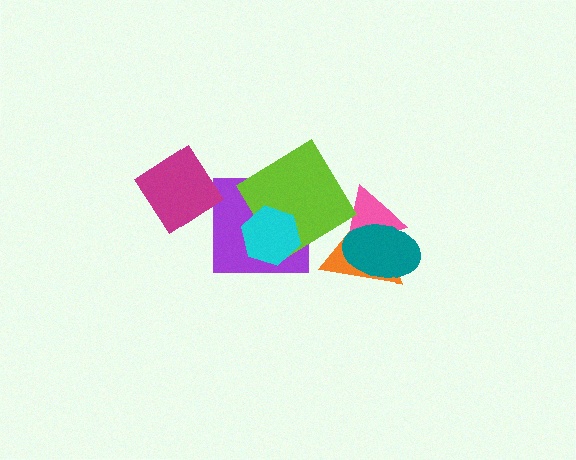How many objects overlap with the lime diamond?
2 objects overlap with the lime diamond.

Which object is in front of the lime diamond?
The cyan hexagon is in front of the lime diamond.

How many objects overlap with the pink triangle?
2 objects overlap with the pink triangle.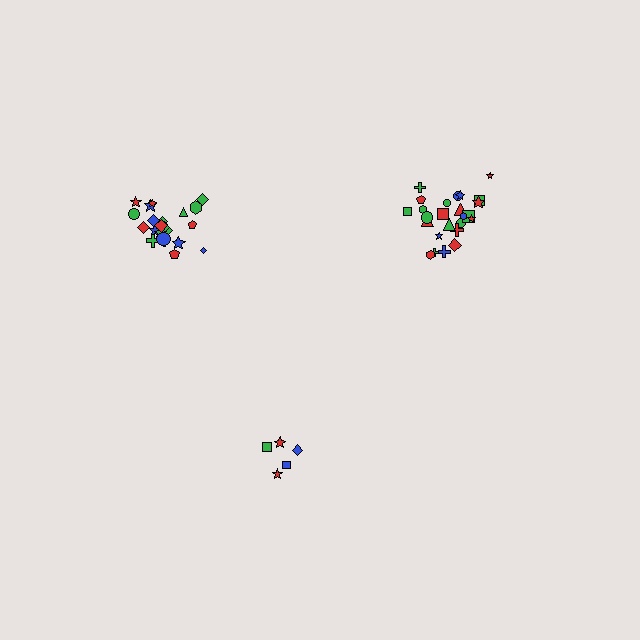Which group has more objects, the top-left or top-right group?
The top-right group.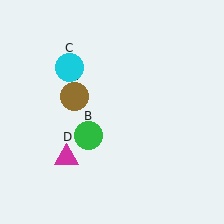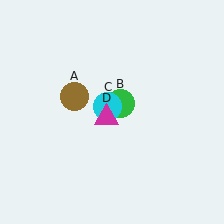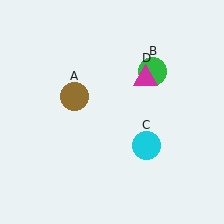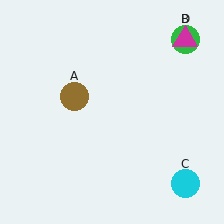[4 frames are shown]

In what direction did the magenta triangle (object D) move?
The magenta triangle (object D) moved up and to the right.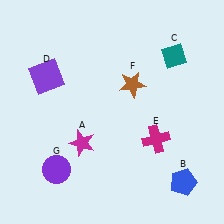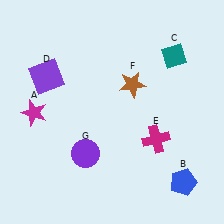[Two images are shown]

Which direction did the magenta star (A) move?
The magenta star (A) moved left.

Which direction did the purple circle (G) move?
The purple circle (G) moved right.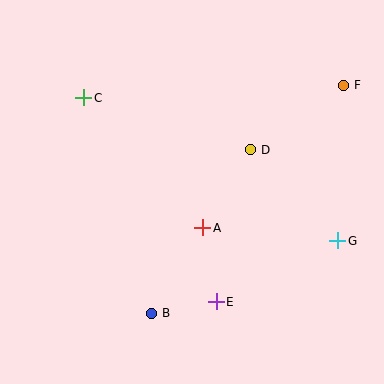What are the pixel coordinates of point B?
Point B is at (152, 313).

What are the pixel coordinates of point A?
Point A is at (203, 228).